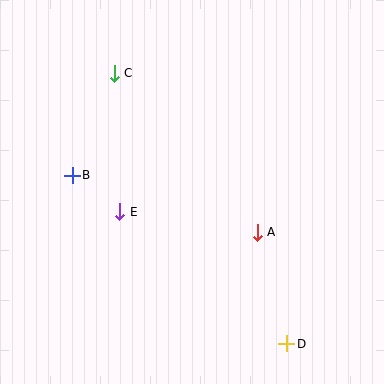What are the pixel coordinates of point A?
Point A is at (257, 232).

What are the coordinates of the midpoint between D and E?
The midpoint between D and E is at (203, 278).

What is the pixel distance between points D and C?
The distance between D and C is 321 pixels.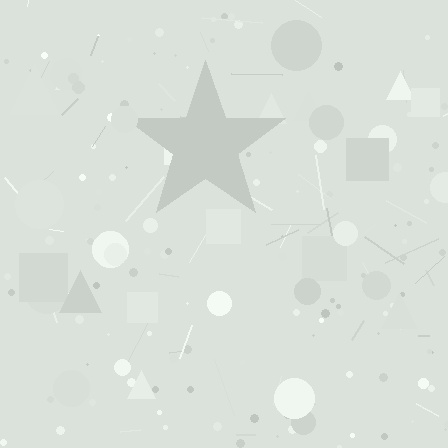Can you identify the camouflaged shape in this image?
The camouflaged shape is a star.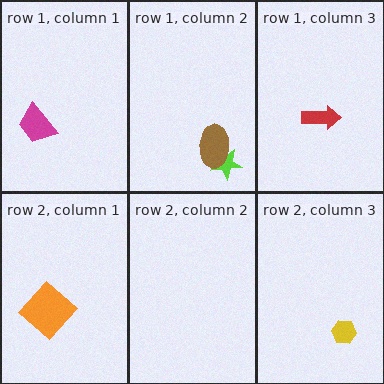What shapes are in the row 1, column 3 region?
The red arrow.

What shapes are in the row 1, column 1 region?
The magenta trapezoid.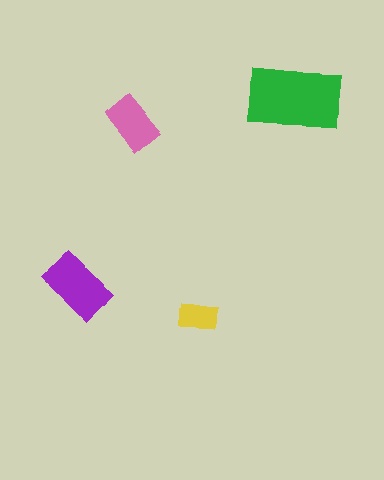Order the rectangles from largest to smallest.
the green one, the purple one, the pink one, the yellow one.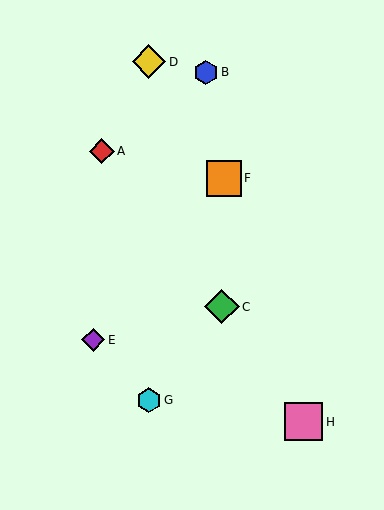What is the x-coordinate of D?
Object D is at x≈149.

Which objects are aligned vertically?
Objects D, G are aligned vertically.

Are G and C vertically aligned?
No, G is at x≈149 and C is at x≈222.